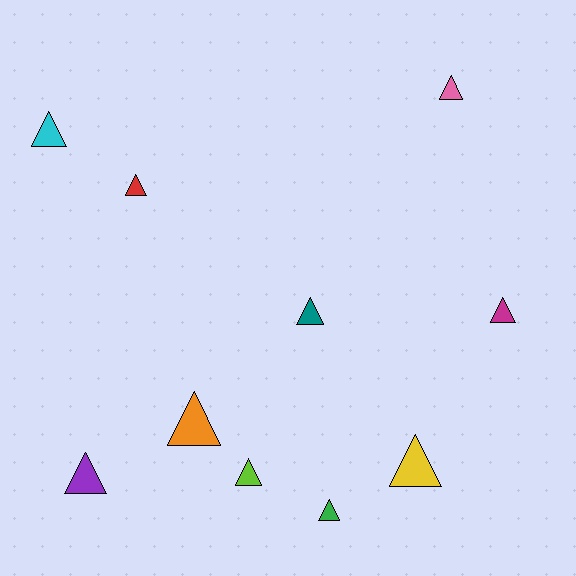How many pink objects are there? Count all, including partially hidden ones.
There is 1 pink object.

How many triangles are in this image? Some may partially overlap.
There are 10 triangles.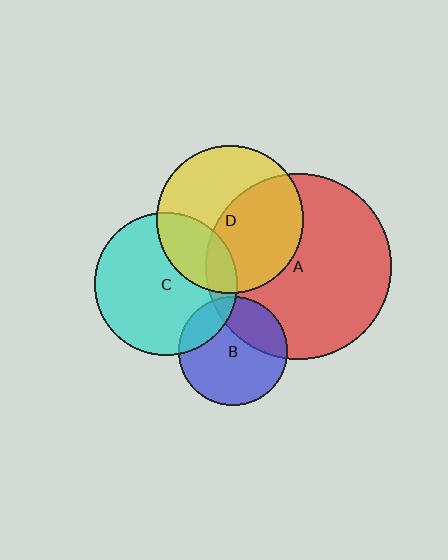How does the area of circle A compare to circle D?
Approximately 1.6 times.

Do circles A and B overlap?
Yes.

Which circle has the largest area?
Circle A (red).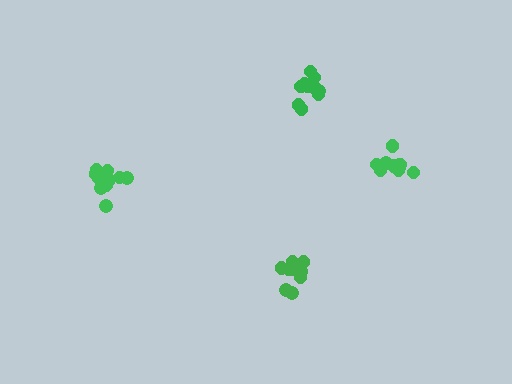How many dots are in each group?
Group 1: 11 dots, Group 2: 11 dots, Group 3: 14 dots, Group 4: 10 dots (46 total).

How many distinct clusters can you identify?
There are 4 distinct clusters.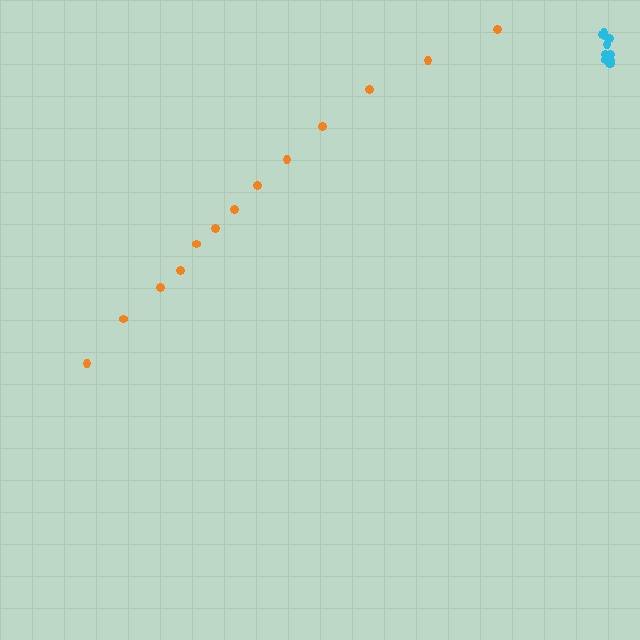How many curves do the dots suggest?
There are 2 distinct paths.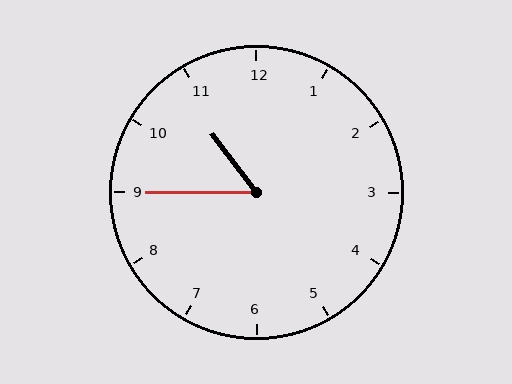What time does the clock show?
10:45.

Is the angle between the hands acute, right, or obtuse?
It is acute.